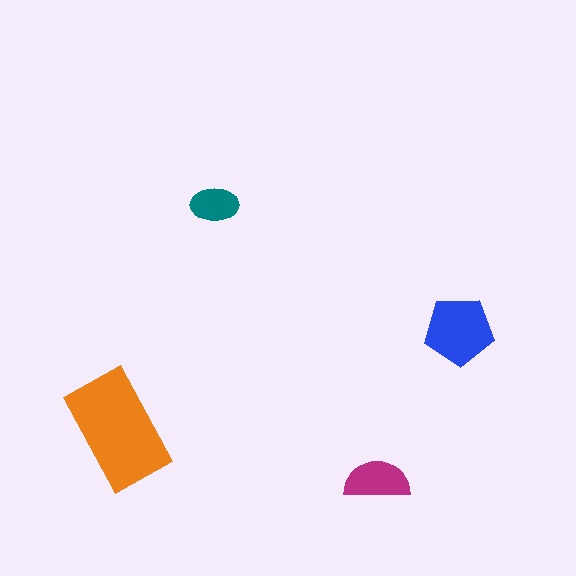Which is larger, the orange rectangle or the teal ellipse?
The orange rectangle.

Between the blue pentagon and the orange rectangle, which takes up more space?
The orange rectangle.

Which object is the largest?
The orange rectangle.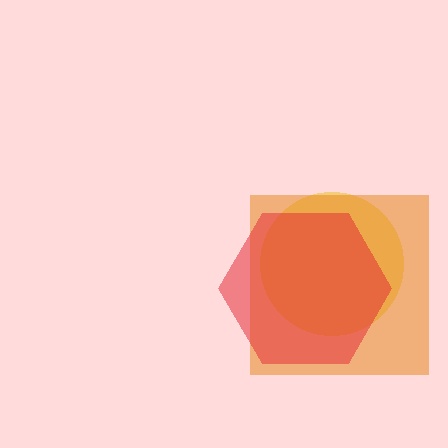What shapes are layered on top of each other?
The layered shapes are: a yellow circle, an orange square, a red hexagon.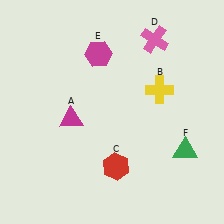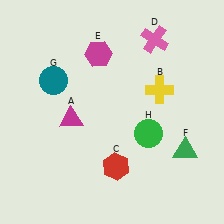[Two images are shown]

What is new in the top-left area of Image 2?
A teal circle (G) was added in the top-left area of Image 2.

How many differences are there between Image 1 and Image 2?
There are 2 differences between the two images.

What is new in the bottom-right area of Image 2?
A green circle (H) was added in the bottom-right area of Image 2.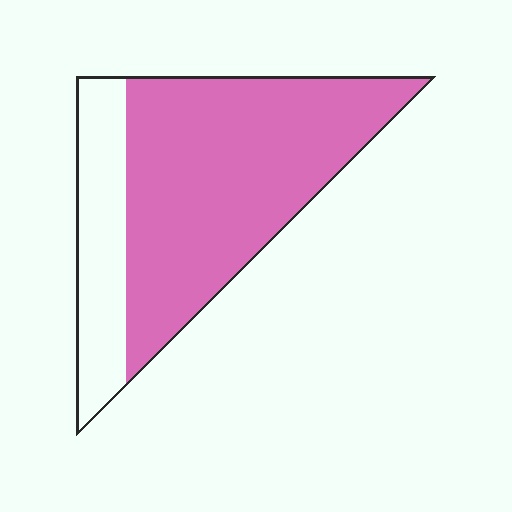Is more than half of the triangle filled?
Yes.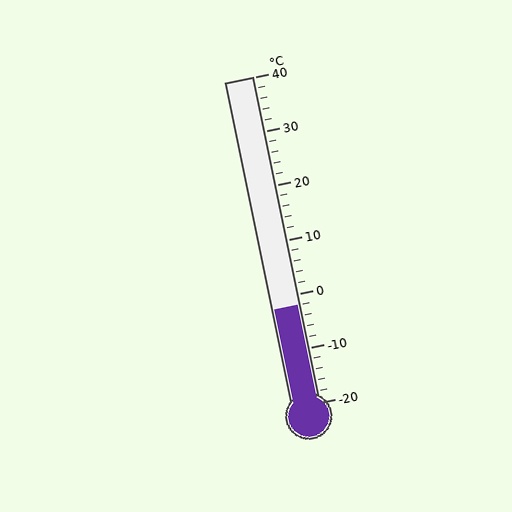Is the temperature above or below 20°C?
The temperature is below 20°C.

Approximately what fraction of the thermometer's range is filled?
The thermometer is filled to approximately 30% of its range.